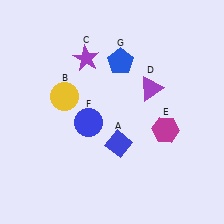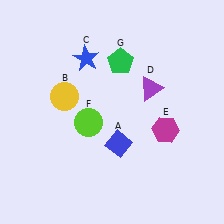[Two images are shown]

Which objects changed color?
C changed from purple to blue. F changed from blue to lime. G changed from blue to green.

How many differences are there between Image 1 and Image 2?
There are 3 differences between the two images.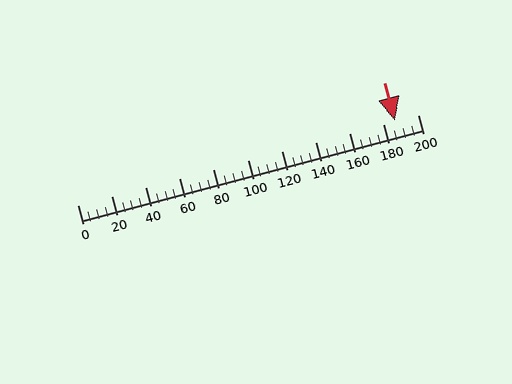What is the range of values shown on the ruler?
The ruler shows values from 0 to 200.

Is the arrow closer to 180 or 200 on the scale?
The arrow is closer to 180.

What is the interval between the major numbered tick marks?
The major tick marks are spaced 20 units apart.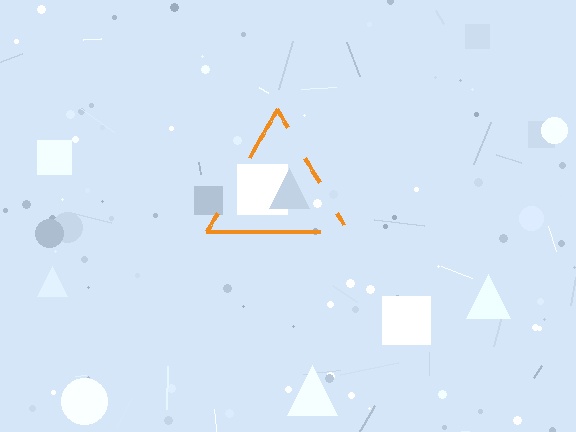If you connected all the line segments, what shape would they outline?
They would outline a triangle.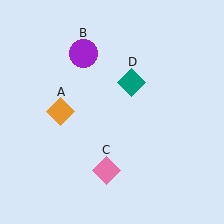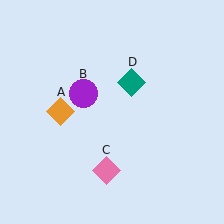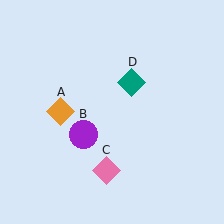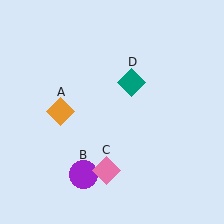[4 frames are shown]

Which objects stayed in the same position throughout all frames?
Orange diamond (object A) and pink diamond (object C) and teal diamond (object D) remained stationary.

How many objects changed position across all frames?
1 object changed position: purple circle (object B).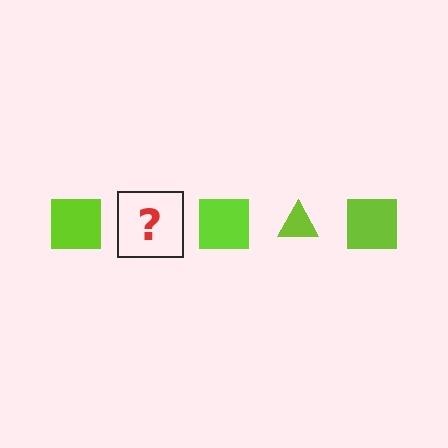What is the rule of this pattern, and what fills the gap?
The rule is that the pattern cycles through square, triangle shapes in lime. The gap should be filled with a lime triangle.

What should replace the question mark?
The question mark should be replaced with a lime triangle.